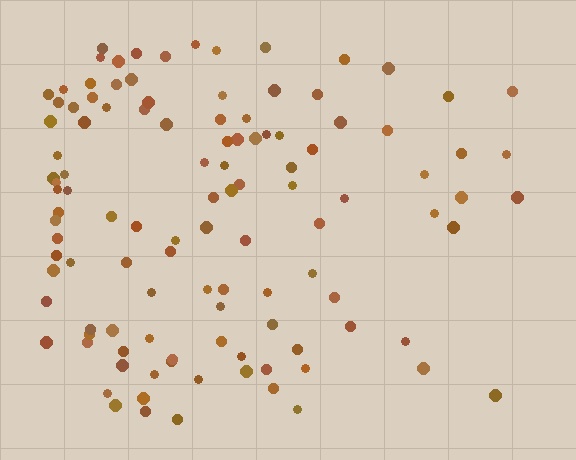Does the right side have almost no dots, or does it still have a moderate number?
Still a moderate number, just noticeably fewer than the left.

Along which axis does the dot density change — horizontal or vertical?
Horizontal.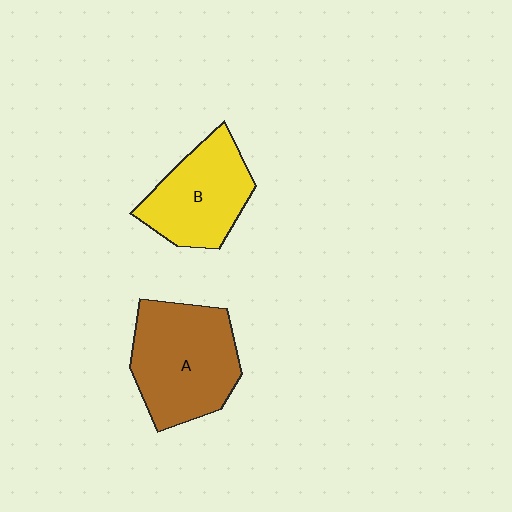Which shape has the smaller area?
Shape B (yellow).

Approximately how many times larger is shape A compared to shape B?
Approximately 1.3 times.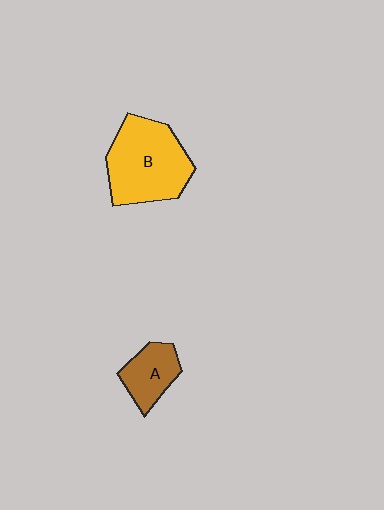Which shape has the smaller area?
Shape A (brown).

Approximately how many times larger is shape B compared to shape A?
Approximately 2.1 times.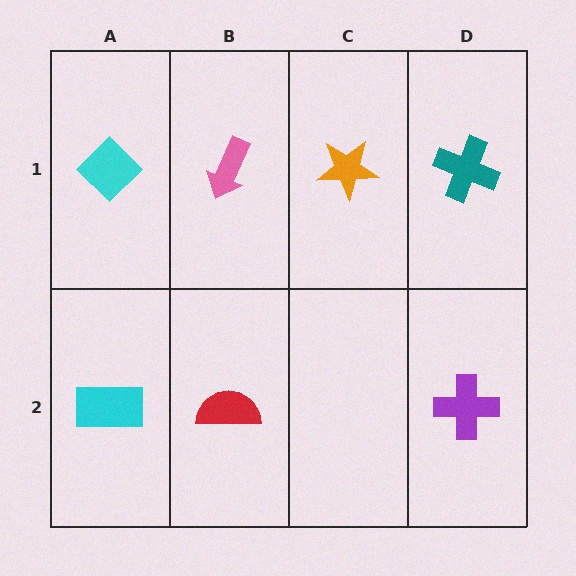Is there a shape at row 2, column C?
No, that cell is empty.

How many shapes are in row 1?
4 shapes.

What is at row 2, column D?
A purple cross.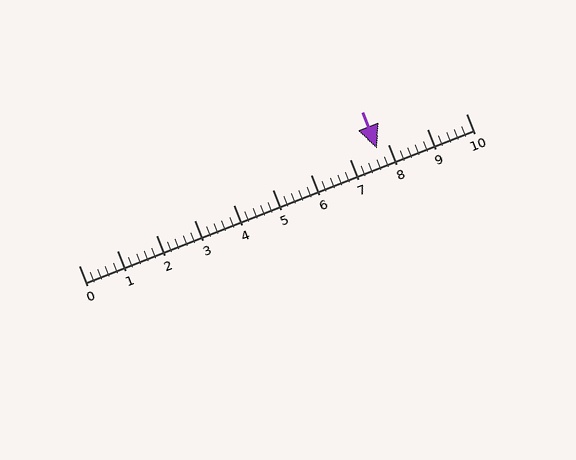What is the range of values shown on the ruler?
The ruler shows values from 0 to 10.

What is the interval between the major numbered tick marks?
The major tick marks are spaced 1 units apart.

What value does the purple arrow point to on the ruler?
The purple arrow points to approximately 7.7.